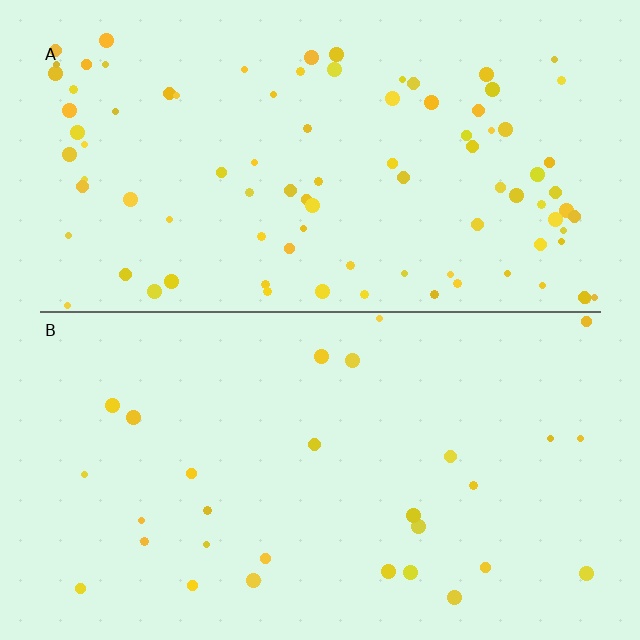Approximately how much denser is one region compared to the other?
Approximately 3.2× — region A over region B.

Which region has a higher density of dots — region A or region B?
A (the top).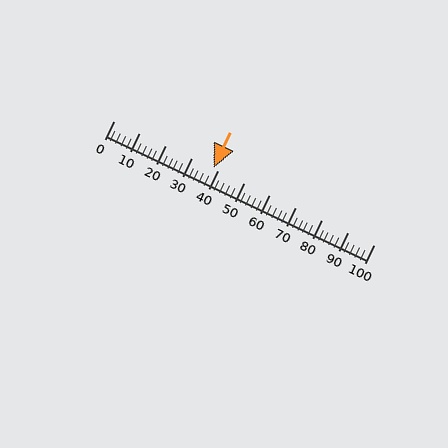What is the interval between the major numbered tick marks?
The major tick marks are spaced 10 units apart.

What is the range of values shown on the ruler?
The ruler shows values from 0 to 100.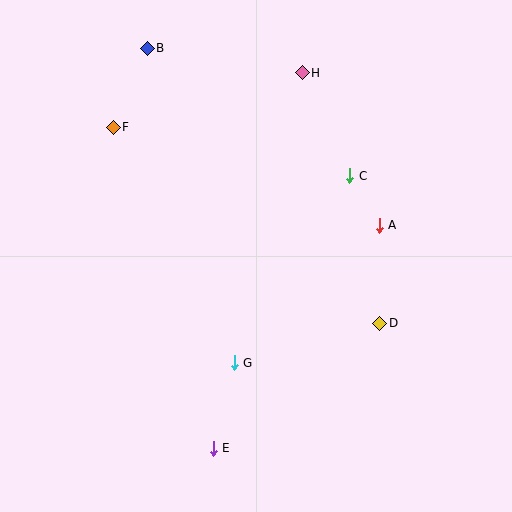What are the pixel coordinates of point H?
Point H is at (302, 73).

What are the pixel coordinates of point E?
Point E is at (213, 448).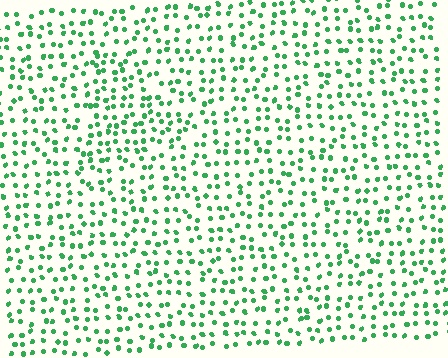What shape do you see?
I see a triangle.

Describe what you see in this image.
The image contains small green elements arranged at two different densities. A triangle-shaped region is visible where the elements are more densely packed than the surrounding area.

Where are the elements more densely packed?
The elements are more densely packed inside the triangle boundary.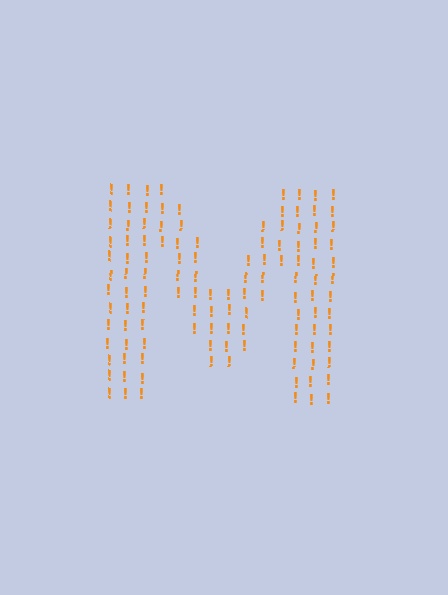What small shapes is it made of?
It is made of small exclamation marks.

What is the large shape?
The large shape is the letter M.